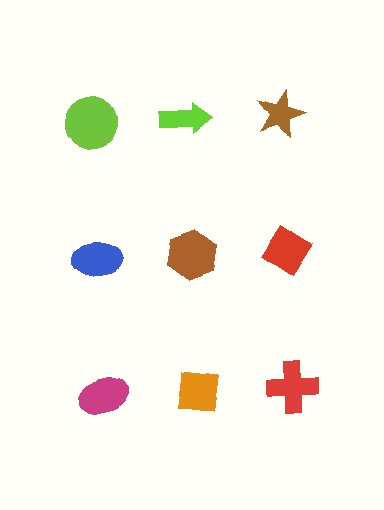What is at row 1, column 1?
A lime circle.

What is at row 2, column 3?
A red diamond.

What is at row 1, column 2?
A lime arrow.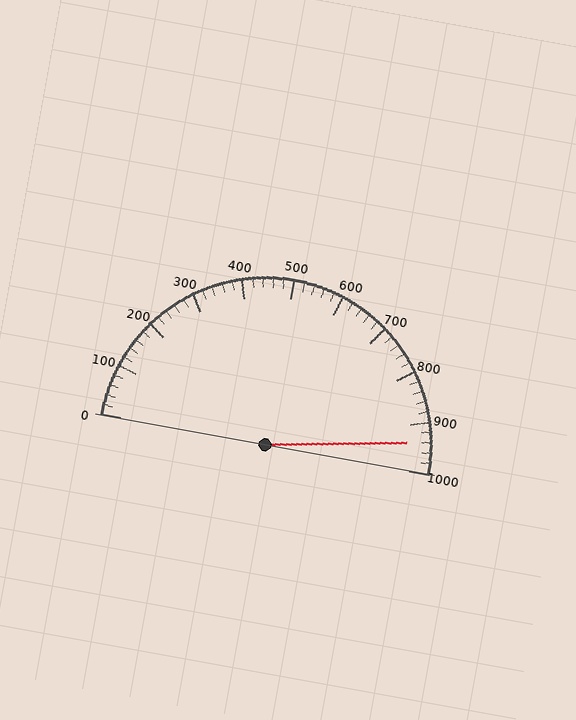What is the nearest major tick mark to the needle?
The nearest major tick mark is 900.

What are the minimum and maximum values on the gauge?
The gauge ranges from 0 to 1000.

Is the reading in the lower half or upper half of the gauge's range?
The reading is in the upper half of the range (0 to 1000).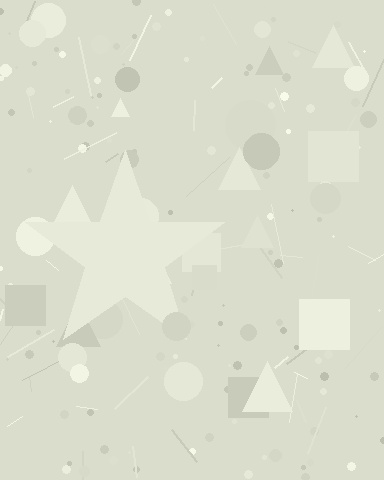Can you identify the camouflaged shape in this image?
The camouflaged shape is a star.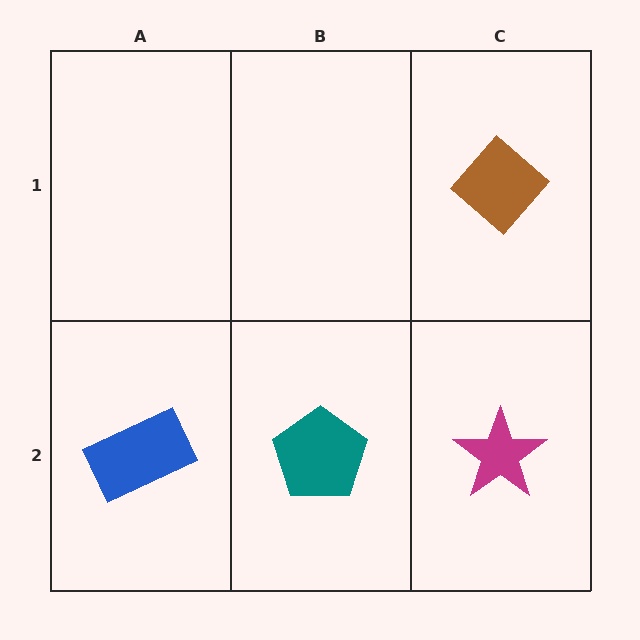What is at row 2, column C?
A magenta star.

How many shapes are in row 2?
3 shapes.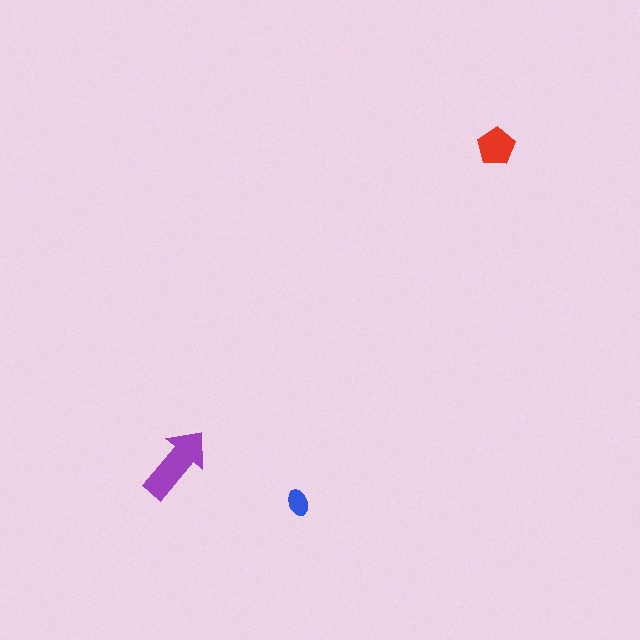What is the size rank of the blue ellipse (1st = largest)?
3rd.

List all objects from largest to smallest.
The purple arrow, the red pentagon, the blue ellipse.